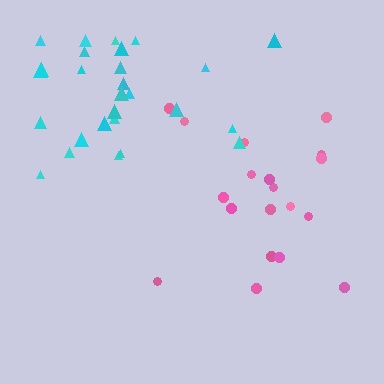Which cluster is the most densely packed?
Cyan.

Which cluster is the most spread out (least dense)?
Pink.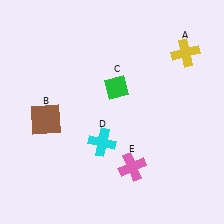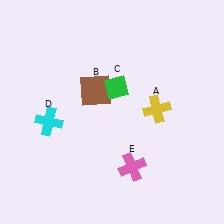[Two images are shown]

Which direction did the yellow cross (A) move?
The yellow cross (A) moved down.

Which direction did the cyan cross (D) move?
The cyan cross (D) moved left.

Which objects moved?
The objects that moved are: the yellow cross (A), the brown square (B), the cyan cross (D).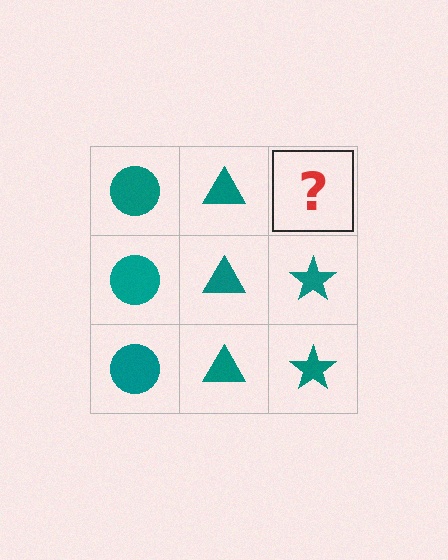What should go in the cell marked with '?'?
The missing cell should contain a teal star.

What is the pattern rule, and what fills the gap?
The rule is that each column has a consistent shape. The gap should be filled with a teal star.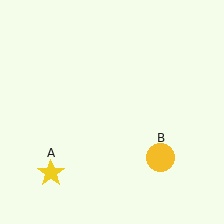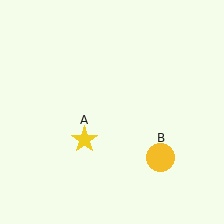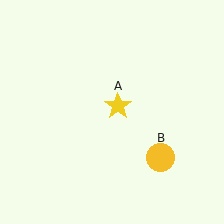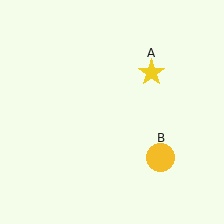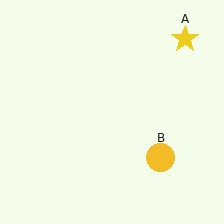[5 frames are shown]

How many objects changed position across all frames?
1 object changed position: yellow star (object A).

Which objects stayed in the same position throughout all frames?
Yellow circle (object B) remained stationary.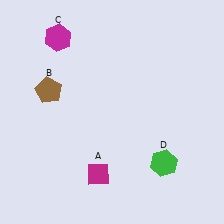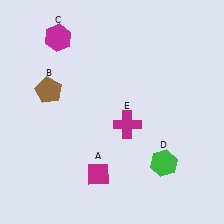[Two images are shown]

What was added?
A magenta cross (E) was added in Image 2.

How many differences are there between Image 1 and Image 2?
There is 1 difference between the two images.